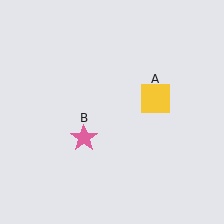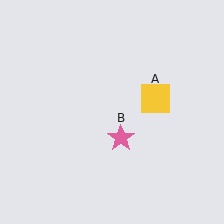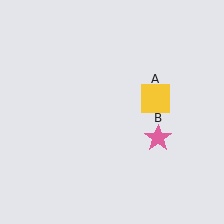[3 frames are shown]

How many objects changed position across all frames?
1 object changed position: pink star (object B).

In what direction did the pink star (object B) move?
The pink star (object B) moved right.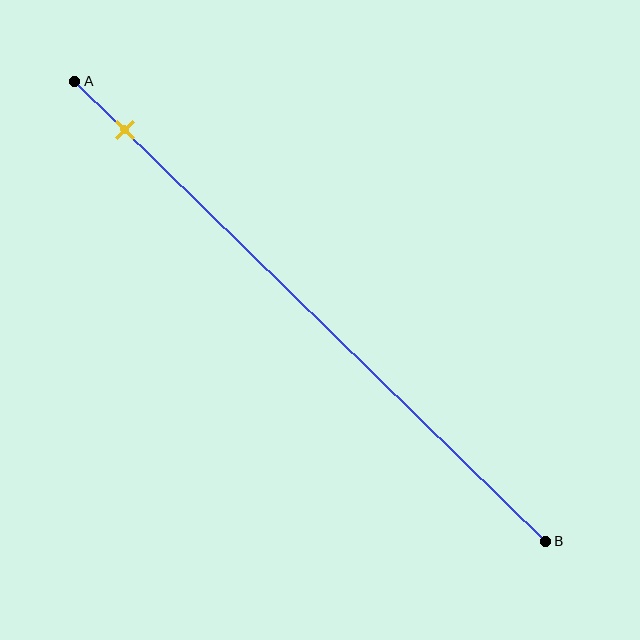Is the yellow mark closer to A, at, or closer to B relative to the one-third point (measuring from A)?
The yellow mark is closer to point A than the one-third point of segment AB.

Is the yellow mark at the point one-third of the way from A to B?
No, the mark is at about 10% from A, not at the 33% one-third point.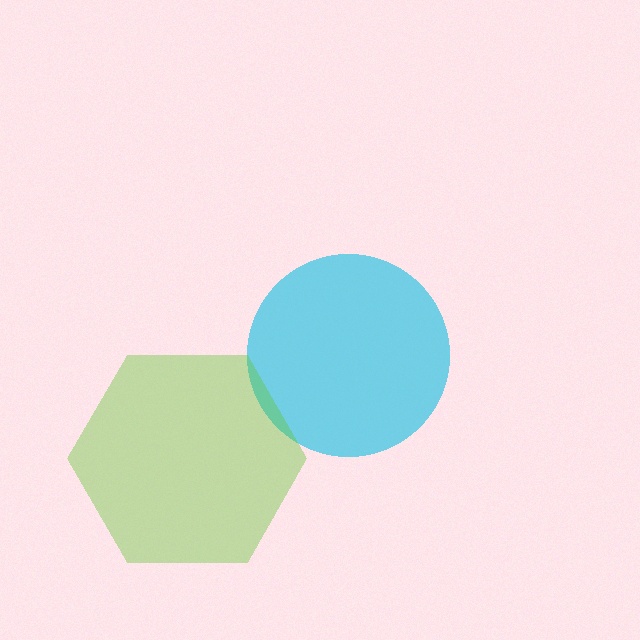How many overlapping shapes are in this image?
There are 2 overlapping shapes in the image.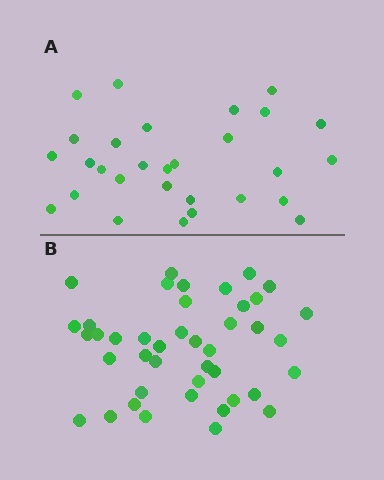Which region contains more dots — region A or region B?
Region B (the bottom region) has more dots.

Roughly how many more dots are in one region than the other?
Region B has approximately 15 more dots than region A.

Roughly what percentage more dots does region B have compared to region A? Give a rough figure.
About 45% more.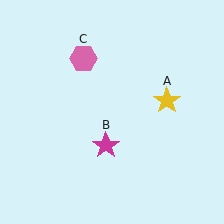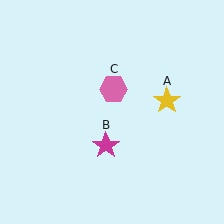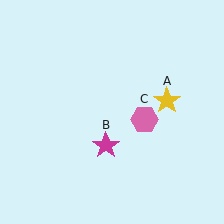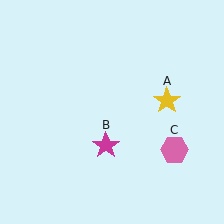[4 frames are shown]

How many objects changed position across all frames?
1 object changed position: pink hexagon (object C).